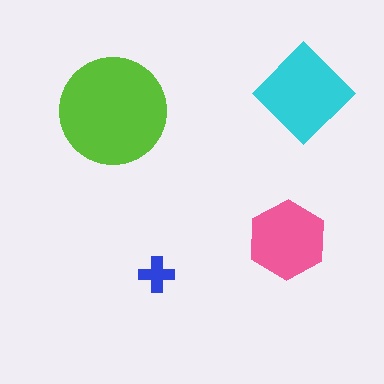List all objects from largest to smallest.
The lime circle, the cyan diamond, the pink hexagon, the blue cross.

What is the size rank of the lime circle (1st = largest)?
1st.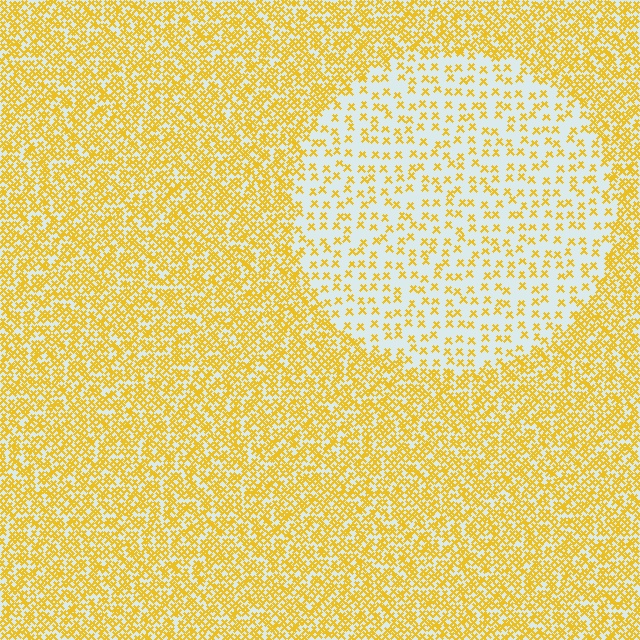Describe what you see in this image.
The image contains small yellow elements arranged at two different densities. A circle-shaped region is visible where the elements are less densely packed than the surrounding area.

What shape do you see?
I see a circle.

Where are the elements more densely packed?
The elements are more densely packed outside the circle boundary.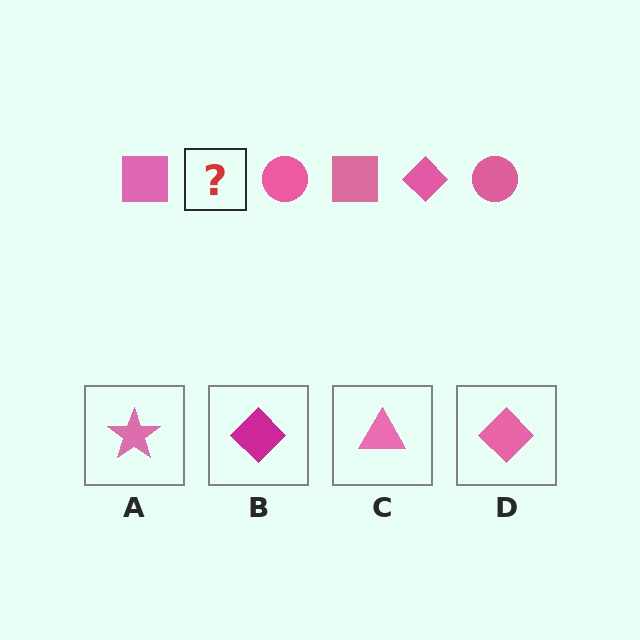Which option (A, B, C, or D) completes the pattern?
D.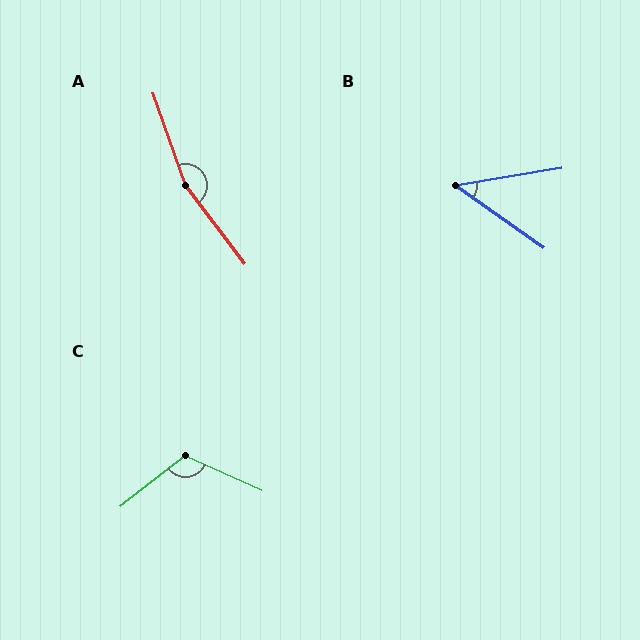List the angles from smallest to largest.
B (44°), C (118°), A (163°).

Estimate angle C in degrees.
Approximately 118 degrees.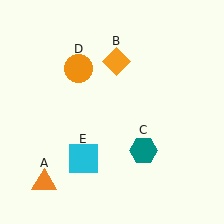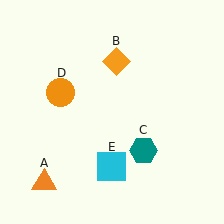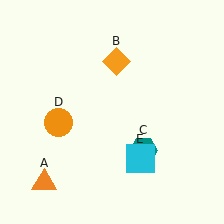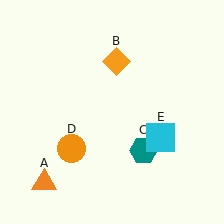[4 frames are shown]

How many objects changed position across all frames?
2 objects changed position: orange circle (object D), cyan square (object E).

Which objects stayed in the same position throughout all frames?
Orange triangle (object A) and orange diamond (object B) and teal hexagon (object C) remained stationary.